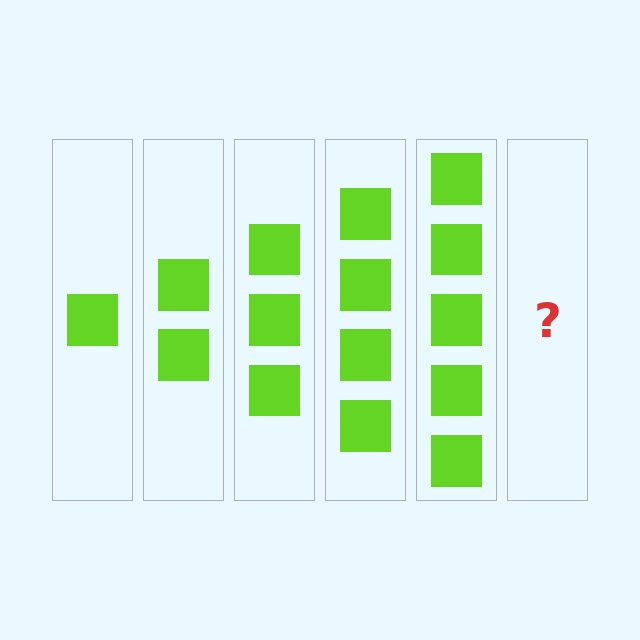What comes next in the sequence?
The next element should be 6 squares.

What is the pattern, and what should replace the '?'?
The pattern is that each step adds one more square. The '?' should be 6 squares.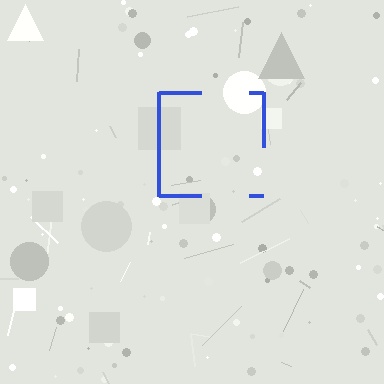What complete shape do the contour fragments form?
The contour fragments form a square.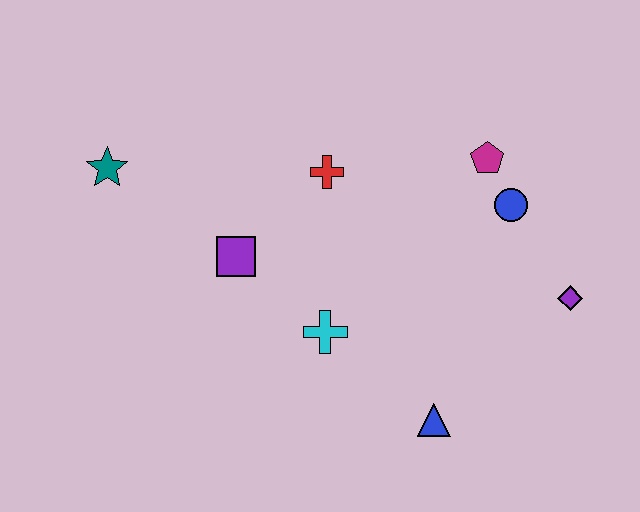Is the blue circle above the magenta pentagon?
No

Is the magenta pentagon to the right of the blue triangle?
Yes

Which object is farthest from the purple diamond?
The teal star is farthest from the purple diamond.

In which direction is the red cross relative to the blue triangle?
The red cross is above the blue triangle.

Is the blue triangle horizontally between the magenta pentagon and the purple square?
Yes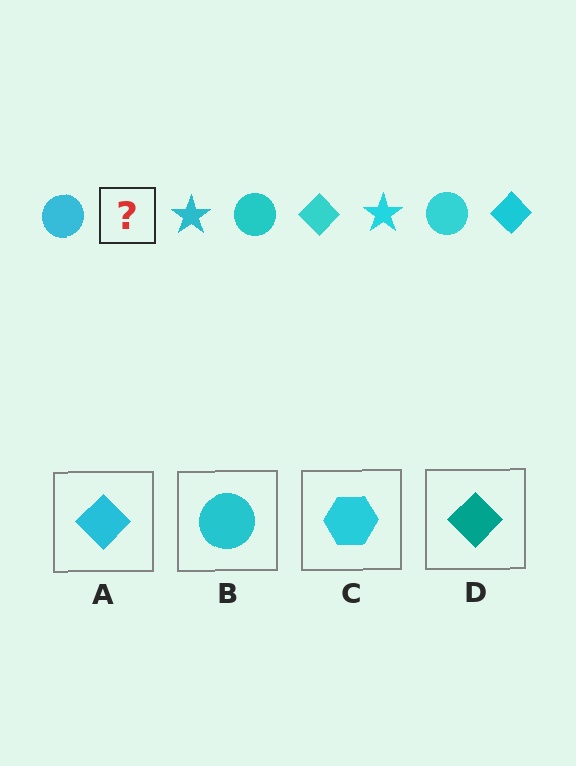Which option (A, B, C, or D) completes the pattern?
A.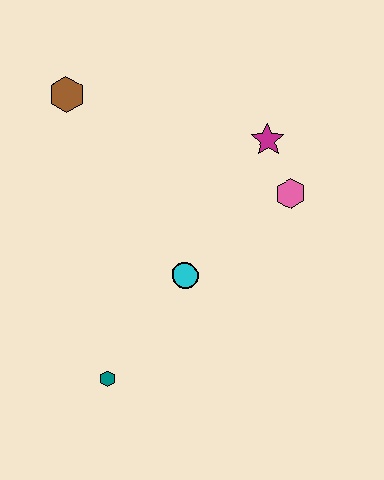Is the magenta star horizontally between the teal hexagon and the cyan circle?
No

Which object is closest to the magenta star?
The pink hexagon is closest to the magenta star.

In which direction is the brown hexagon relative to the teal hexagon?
The brown hexagon is above the teal hexagon.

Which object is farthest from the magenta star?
The teal hexagon is farthest from the magenta star.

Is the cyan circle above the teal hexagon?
Yes